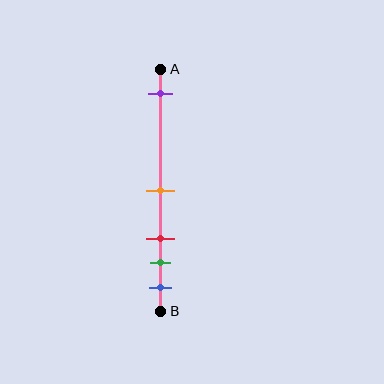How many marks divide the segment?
There are 5 marks dividing the segment.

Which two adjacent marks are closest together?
The green and blue marks are the closest adjacent pair.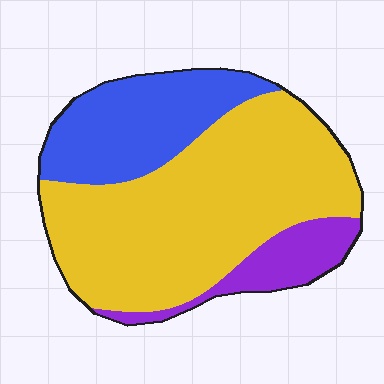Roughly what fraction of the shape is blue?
Blue covers about 25% of the shape.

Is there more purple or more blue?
Blue.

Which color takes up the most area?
Yellow, at roughly 60%.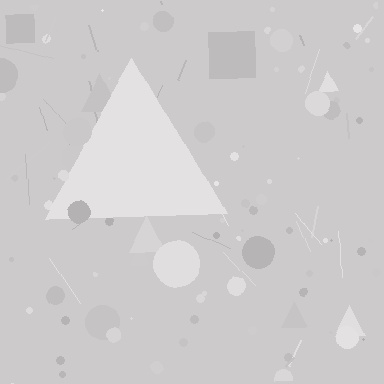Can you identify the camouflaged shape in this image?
The camouflaged shape is a triangle.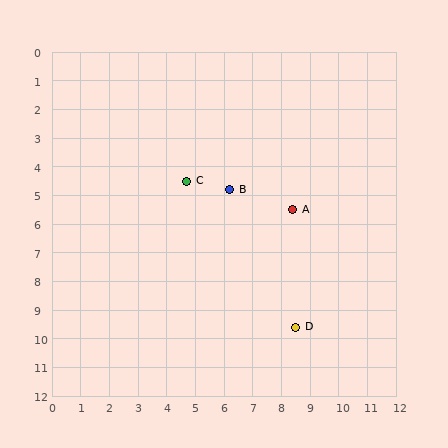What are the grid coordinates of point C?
Point C is at approximately (4.7, 4.5).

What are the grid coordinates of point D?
Point D is at approximately (8.5, 9.6).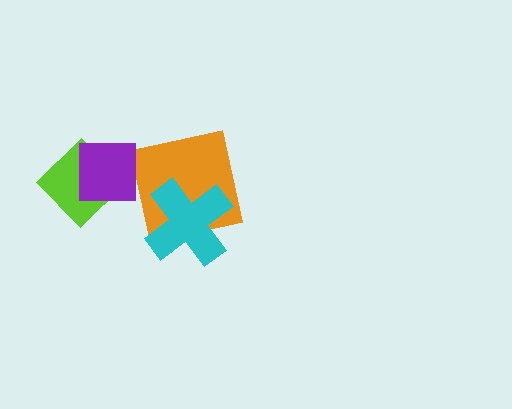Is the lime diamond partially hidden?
Yes, it is partially covered by another shape.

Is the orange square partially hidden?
Yes, it is partially covered by another shape.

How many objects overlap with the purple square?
1 object overlaps with the purple square.